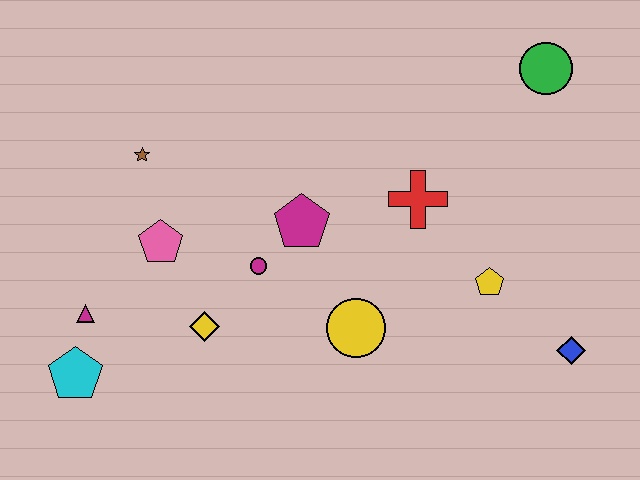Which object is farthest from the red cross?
The cyan pentagon is farthest from the red cross.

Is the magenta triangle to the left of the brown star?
Yes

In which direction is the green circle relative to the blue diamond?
The green circle is above the blue diamond.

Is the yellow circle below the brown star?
Yes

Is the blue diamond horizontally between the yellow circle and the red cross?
No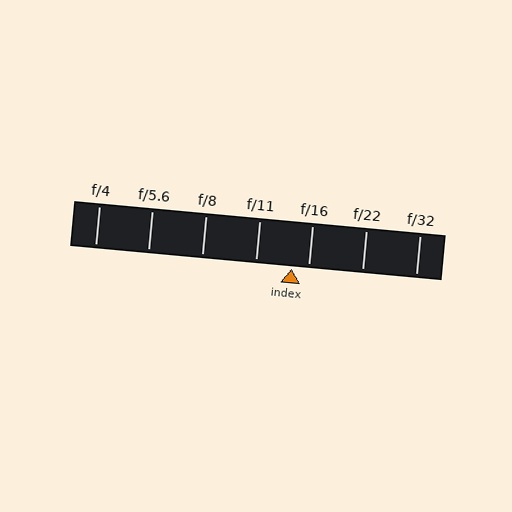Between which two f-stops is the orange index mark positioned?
The index mark is between f/11 and f/16.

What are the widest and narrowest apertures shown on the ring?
The widest aperture shown is f/4 and the narrowest is f/32.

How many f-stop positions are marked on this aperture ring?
There are 7 f-stop positions marked.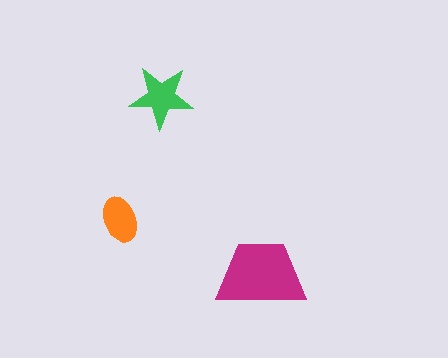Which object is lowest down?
The magenta trapezoid is bottommost.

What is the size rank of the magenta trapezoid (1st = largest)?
1st.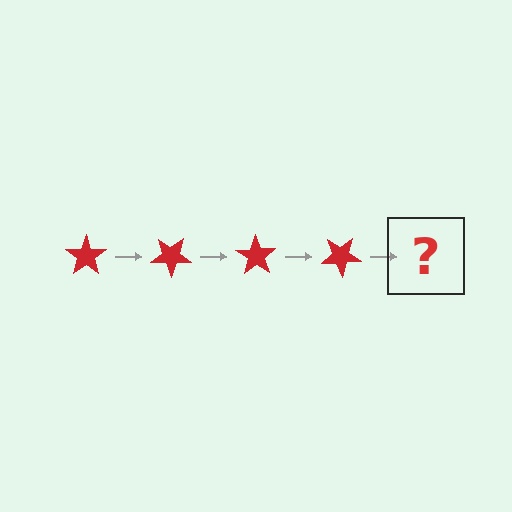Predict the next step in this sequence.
The next step is a red star rotated 140 degrees.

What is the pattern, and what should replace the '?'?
The pattern is that the star rotates 35 degrees each step. The '?' should be a red star rotated 140 degrees.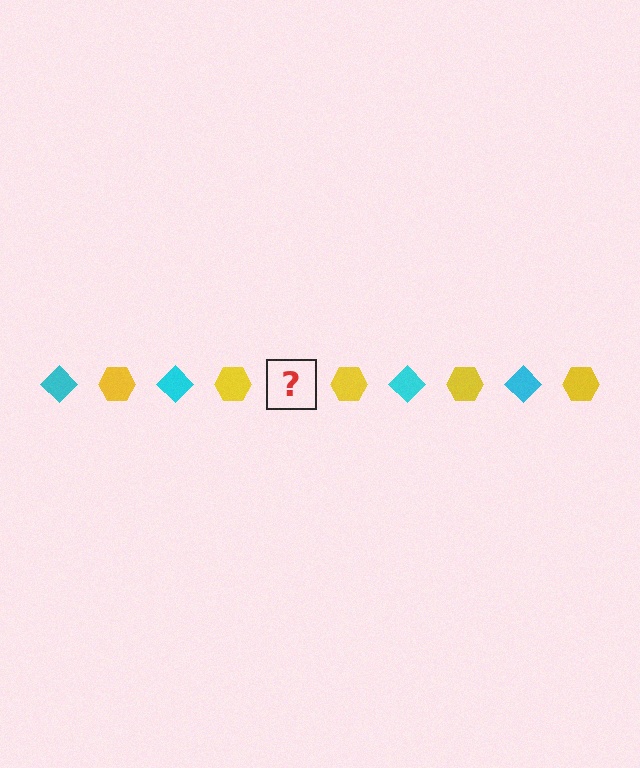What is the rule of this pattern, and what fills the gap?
The rule is that the pattern alternates between cyan diamond and yellow hexagon. The gap should be filled with a cyan diamond.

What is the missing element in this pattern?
The missing element is a cyan diamond.